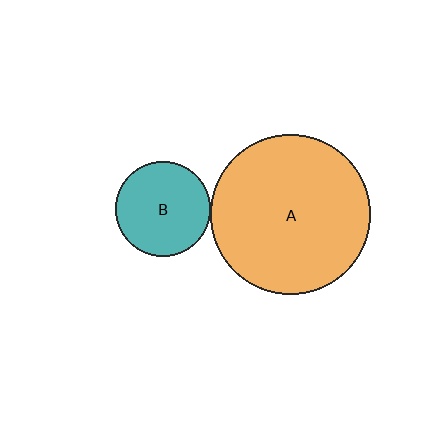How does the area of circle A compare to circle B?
Approximately 2.8 times.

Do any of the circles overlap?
No, none of the circles overlap.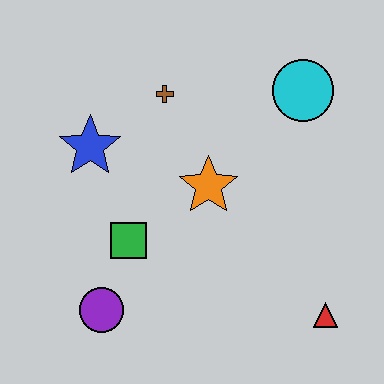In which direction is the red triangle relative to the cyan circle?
The red triangle is below the cyan circle.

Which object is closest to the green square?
The purple circle is closest to the green square.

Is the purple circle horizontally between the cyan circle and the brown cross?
No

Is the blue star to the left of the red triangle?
Yes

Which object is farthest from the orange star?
The red triangle is farthest from the orange star.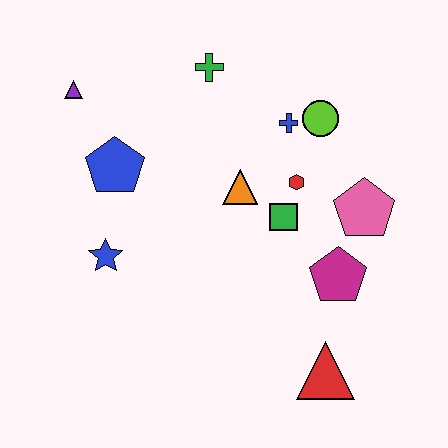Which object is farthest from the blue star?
The pink pentagon is farthest from the blue star.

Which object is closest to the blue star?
The blue pentagon is closest to the blue star.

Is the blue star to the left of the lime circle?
Yes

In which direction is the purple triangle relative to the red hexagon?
The purple triangle is to the left of the red hexagon.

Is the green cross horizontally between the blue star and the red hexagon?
Yes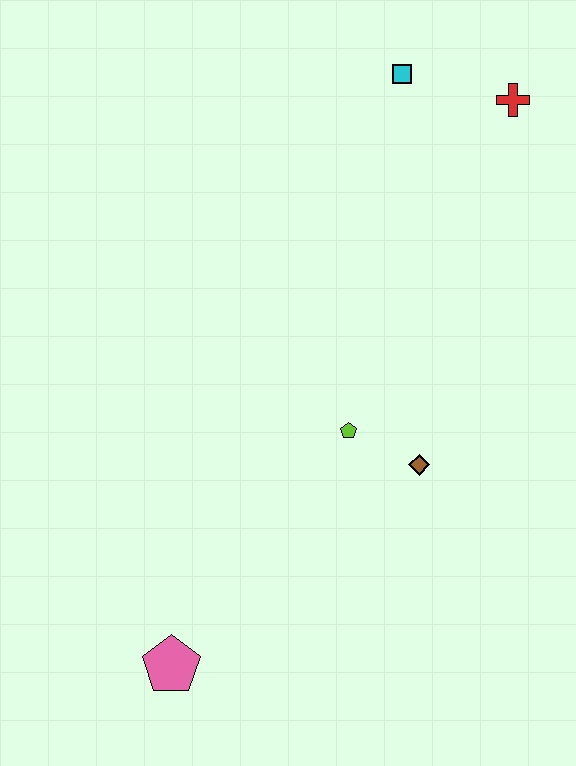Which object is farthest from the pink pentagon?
The red cross is farthest from the pink pentagon.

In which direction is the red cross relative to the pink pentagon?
The red cross is above the pink pentagon.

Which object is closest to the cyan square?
The red cross is closest to the cyan square.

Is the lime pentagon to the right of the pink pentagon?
Yes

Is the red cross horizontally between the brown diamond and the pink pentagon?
No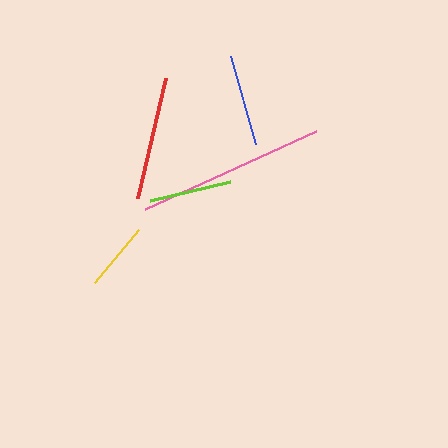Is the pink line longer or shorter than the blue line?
The pink line is longer than the blue line.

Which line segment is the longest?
The pink line is the longest at approximately 188 pixels.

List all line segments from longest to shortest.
From longest to shortest: pink, red, blue, lime, yellow.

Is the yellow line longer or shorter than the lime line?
The lime line is longer than the yellow line.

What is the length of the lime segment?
The lime segment is approximately 82 pixels long.